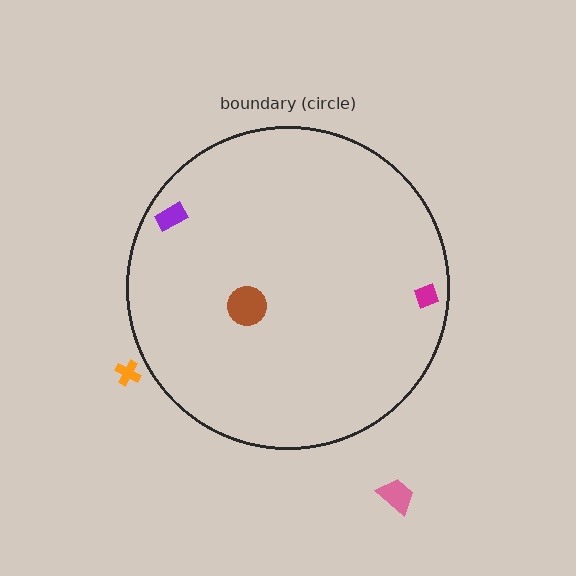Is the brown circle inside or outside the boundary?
Inside.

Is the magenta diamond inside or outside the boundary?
Inside.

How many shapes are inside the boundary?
3 inside, 2 outside.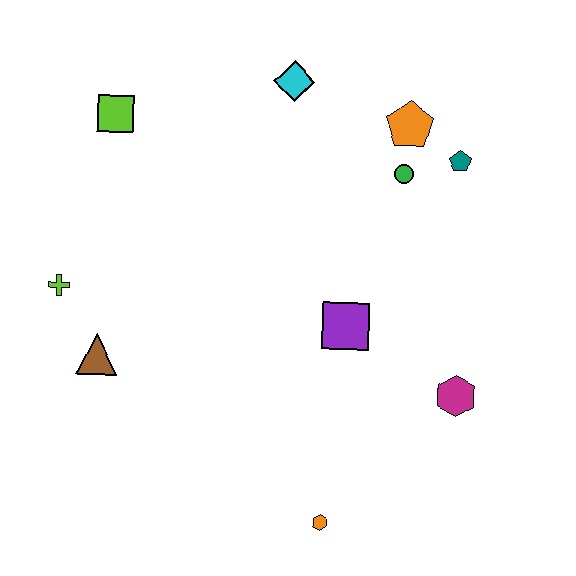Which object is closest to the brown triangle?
The lime cross is closest to the brown triangle.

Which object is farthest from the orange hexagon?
The lime square is farthest from the orange hexagon.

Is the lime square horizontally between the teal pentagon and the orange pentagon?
No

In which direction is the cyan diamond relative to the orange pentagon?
The cyan diamond is to the left of the orange pentagon.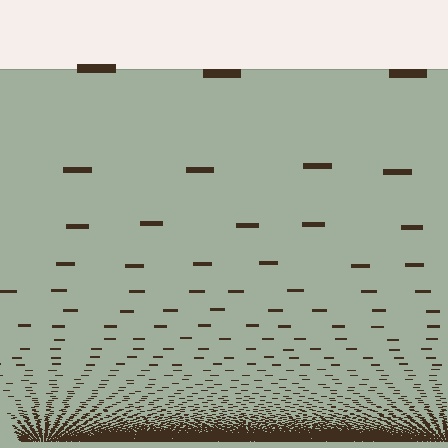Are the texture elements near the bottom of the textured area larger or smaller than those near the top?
Smaller. The gradient is inverted — elements near the bottom are smaller and denser.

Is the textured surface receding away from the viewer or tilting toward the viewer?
The surface appears to tilt toward the viewer. Texture elements get larger and sparser toward the top.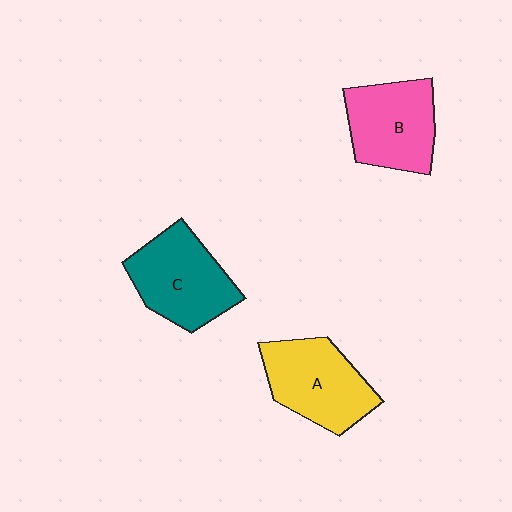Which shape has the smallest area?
Shape B (pink).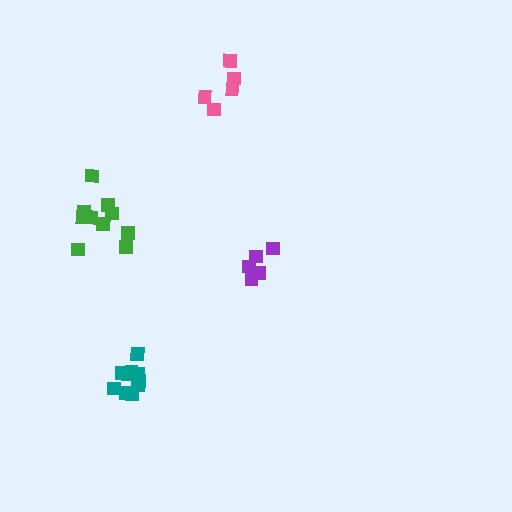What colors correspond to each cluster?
The clusters are colored: purple, pink, green, teal.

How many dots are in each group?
Group 1: 5 dots, Group 2: 5 dots, Group 3: 10 dots, Group 4: 10 dots (30 total).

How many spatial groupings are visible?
There are 4 spatial groupings.